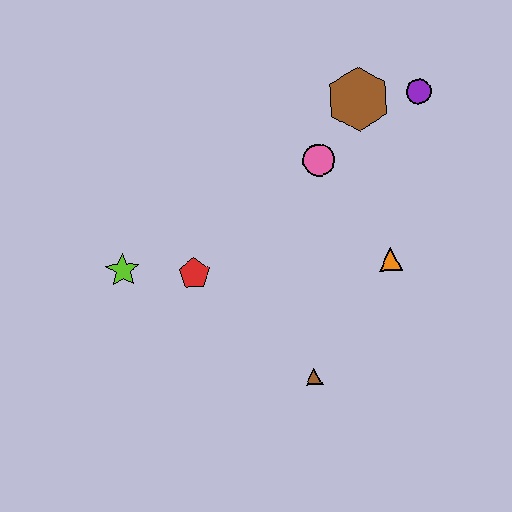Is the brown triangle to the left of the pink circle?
Yes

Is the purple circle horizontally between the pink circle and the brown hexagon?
No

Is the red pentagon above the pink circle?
No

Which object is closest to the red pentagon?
The lime star is closest to the red pentagon.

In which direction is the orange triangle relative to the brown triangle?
The orange triangle is above the brown triangle.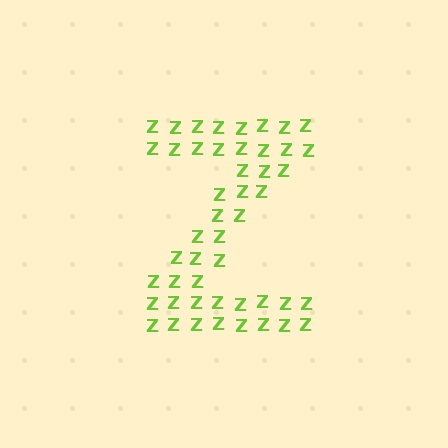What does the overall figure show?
The overall figure shows the letter Z.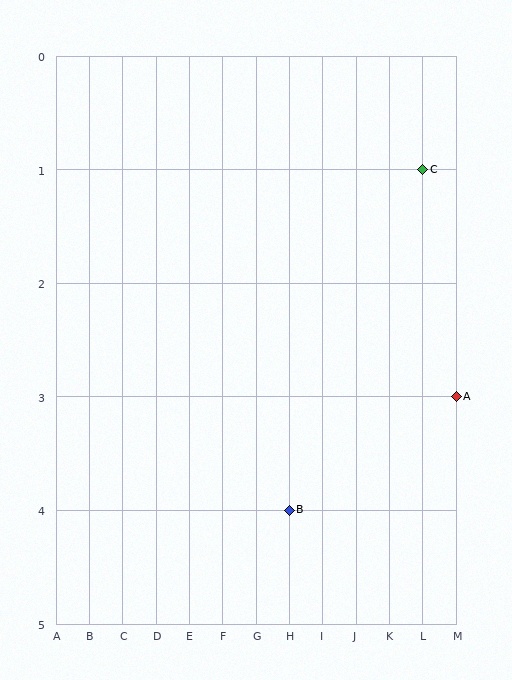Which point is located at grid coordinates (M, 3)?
Point A is at (M, 3).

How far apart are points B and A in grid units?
Points B and A are 5 columns and 1 row apart (about 5.1 grid units diagonally).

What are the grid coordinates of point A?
Point A is at grid coordinates (M, 3).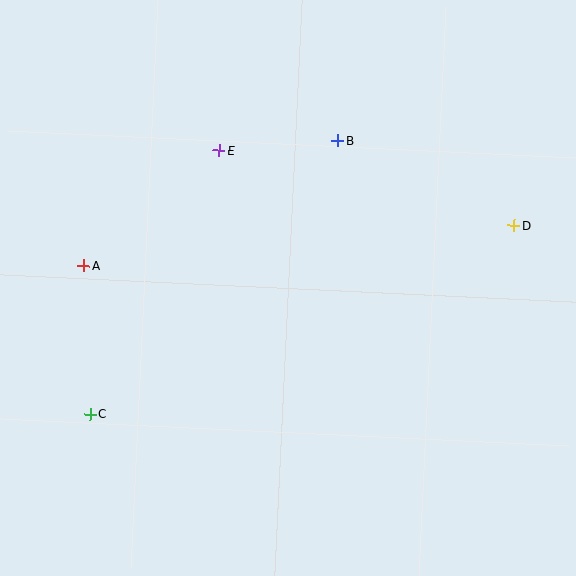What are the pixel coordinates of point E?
Point E is at (219, 150).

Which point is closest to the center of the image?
Point E at (219, 150) is closest to the center.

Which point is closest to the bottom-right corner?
Point D is closest to the bottom-right corner.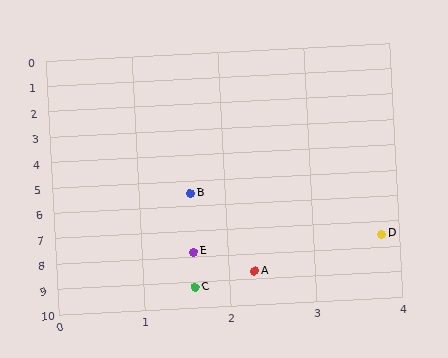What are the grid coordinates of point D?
Point D is at approximately (3.8, 7.5).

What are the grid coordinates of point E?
Point E is at approximately (1.6, 7.8).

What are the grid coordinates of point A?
Point A is at approximately (2.3, 8.7).